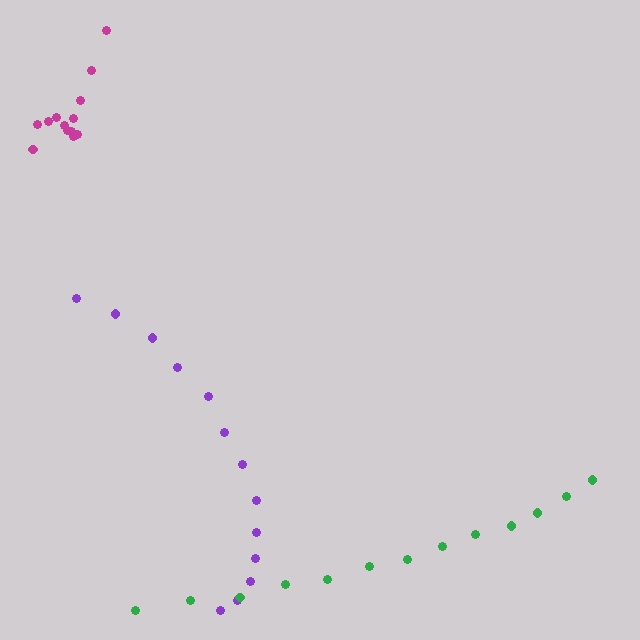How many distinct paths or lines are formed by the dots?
There are 3 distinct paths.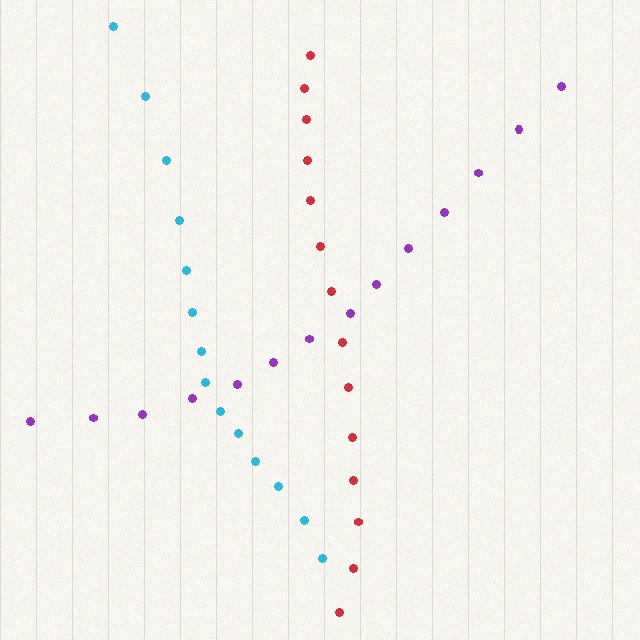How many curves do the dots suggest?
There are 3 distinct paths.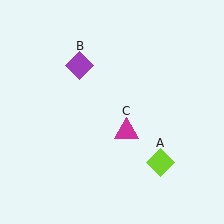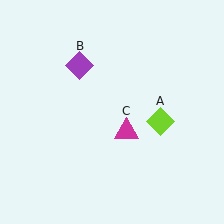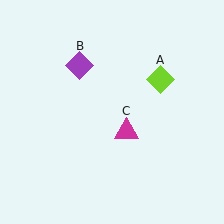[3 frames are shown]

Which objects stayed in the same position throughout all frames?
Purple diamond (object B) and magenta triangle (object C) remained stationary.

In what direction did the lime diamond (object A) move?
The lime diamond (object A) moved up.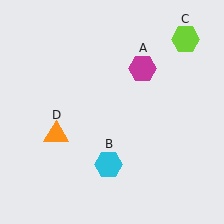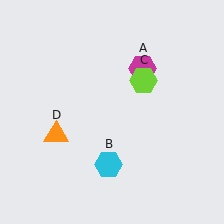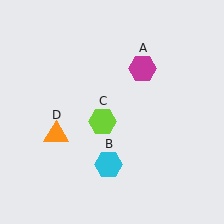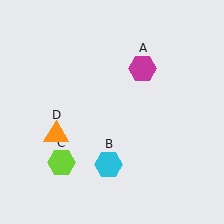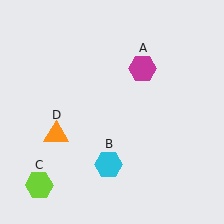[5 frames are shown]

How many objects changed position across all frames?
1 object changed position: lime hexagon (object C).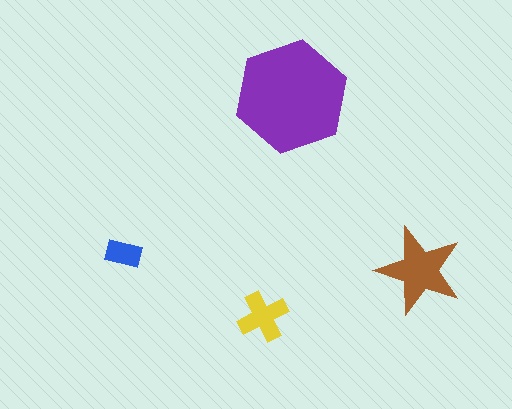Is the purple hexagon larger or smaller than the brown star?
Larger.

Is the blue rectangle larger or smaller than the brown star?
Smaller.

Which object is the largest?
The purple hexagon.